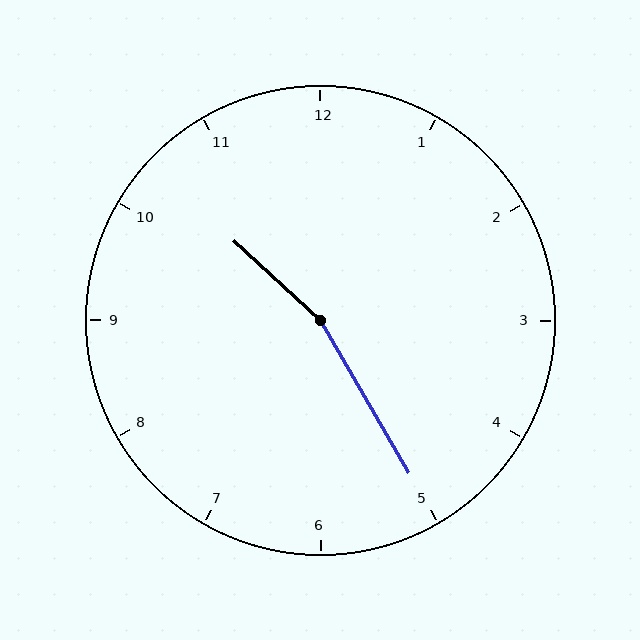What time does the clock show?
10:25.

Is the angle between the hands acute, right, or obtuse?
It is obtuse.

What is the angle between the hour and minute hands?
Approximately 162 degrees.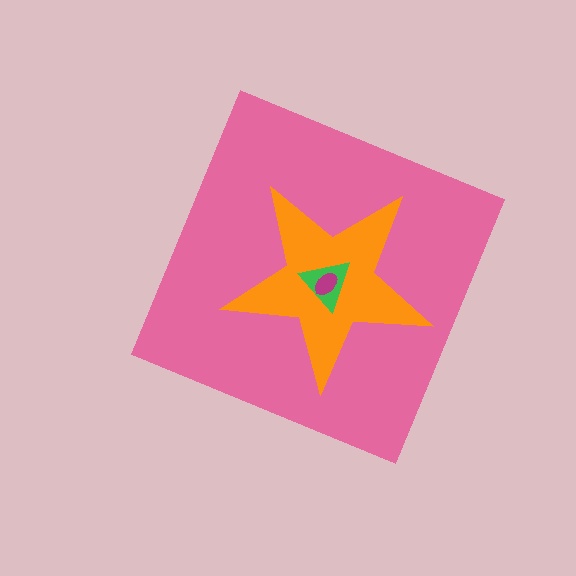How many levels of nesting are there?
4.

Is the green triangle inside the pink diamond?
Yes.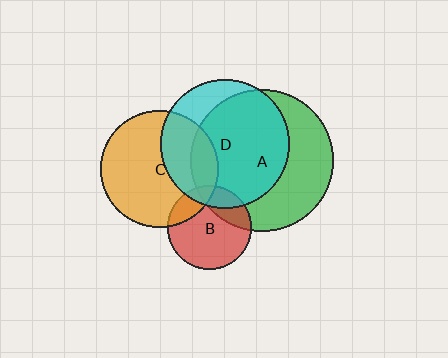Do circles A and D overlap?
Yes.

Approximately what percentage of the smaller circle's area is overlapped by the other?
Approximately 70%.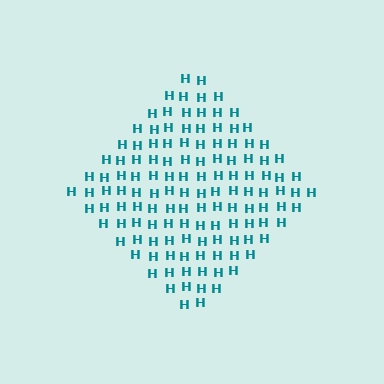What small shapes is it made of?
It is made of small letter H's.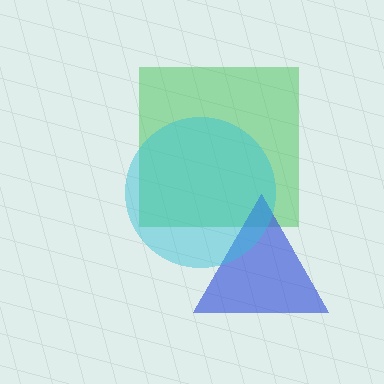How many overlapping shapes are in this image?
There are 3 overlapping shapes in the image.